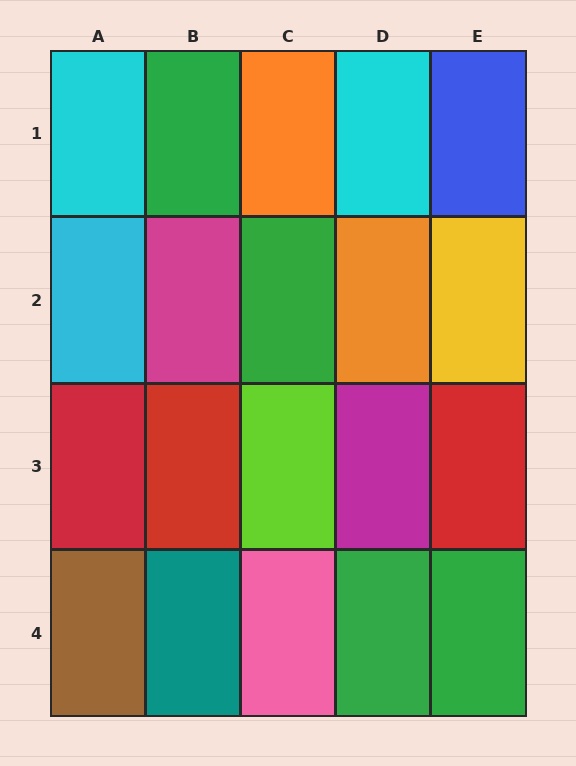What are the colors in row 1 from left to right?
Cyan, green, orange, cyan, blue.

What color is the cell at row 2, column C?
Green.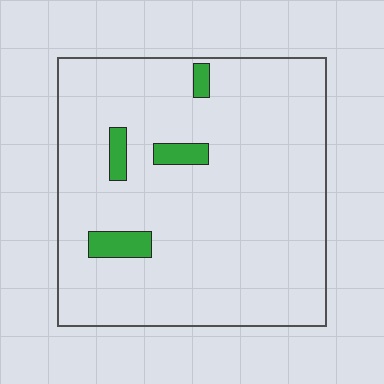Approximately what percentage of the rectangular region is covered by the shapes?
Approximately 5%.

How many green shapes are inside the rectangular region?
4.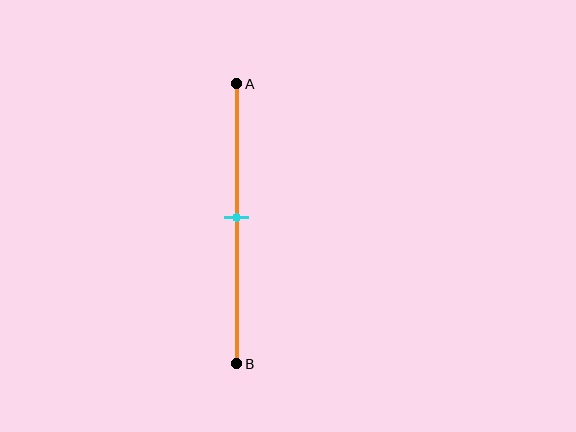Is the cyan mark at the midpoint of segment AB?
Yes, the mark is approximately at the midpoint.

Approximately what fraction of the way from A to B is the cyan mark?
The cyan mark is approximately 50% of the way from A to B.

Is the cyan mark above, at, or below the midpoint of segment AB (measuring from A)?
The cyan mark is approximately at the midpoint of segment AB.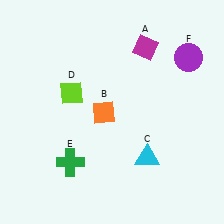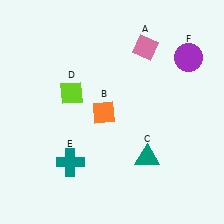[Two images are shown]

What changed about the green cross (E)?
In Image 1, E is green. In Image 2, it changed to teal.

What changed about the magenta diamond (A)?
In Image 1, A is magenta. In Image 2, it changed to pink.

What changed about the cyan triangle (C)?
In Image 1, C is cyan. In Image 2, it changed to teal.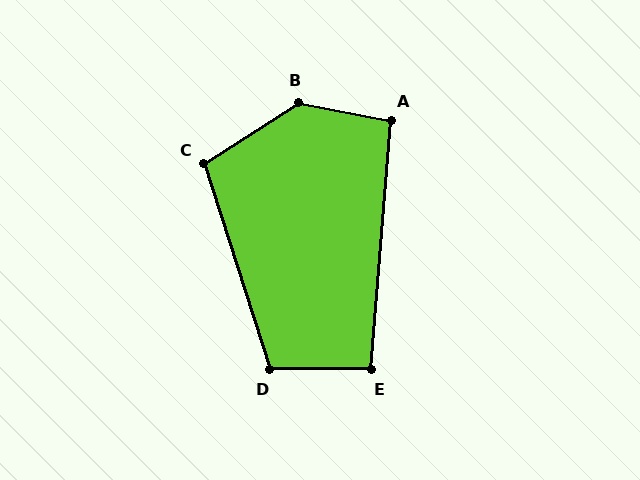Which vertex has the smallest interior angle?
E, at approximately 95 degrees.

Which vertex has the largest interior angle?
B, at approximately 136 degrees.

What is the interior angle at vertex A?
Approximately 96 degrees (obtuse).